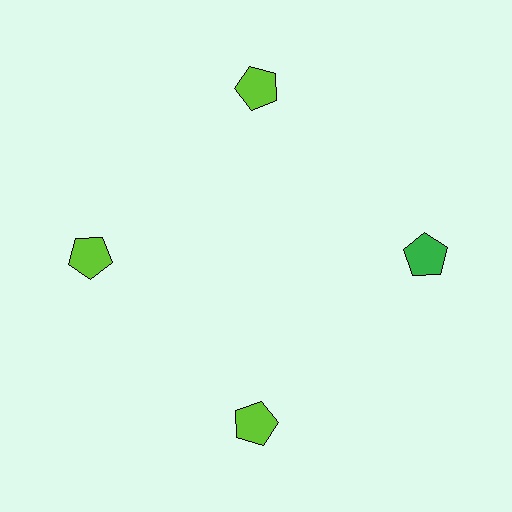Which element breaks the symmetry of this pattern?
The green pentagon at roughly the 3 o'clock position breaks the symmetry. All other shapes are lime pentagons.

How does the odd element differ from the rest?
It has a different color: green instead of lime.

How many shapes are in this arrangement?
There are 4 shapes arranged in a ring pattern.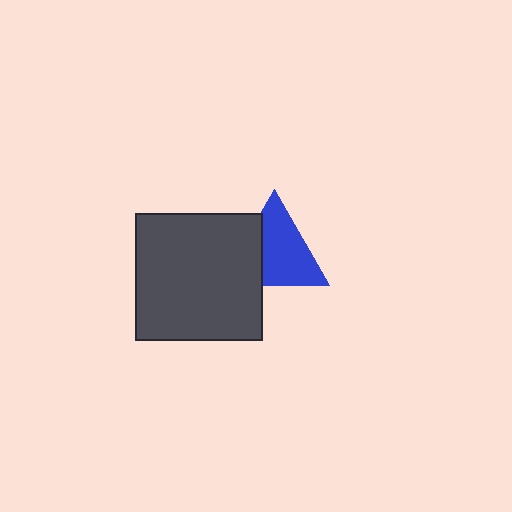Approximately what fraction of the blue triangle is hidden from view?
Roughly 33% of the blue triangle is hidden behind the dark gray square.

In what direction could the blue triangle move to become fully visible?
The blue triangle could move right. That would shift it out from behind the dark gray square entirely.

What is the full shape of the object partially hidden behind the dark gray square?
The partially hidden object is a blue triangle.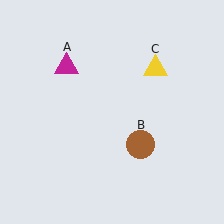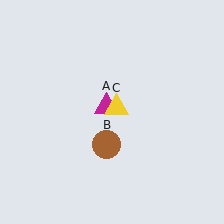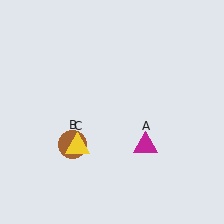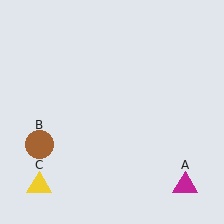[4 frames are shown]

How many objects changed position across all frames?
3 objects changed position: magenta triangle (object A), brown circle (object B), yellow triangle (object C).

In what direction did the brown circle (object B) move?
The brown circle (object B) moved left.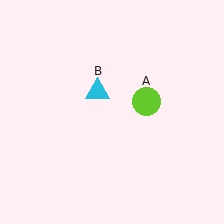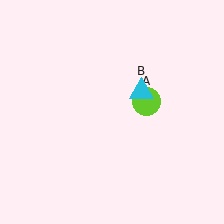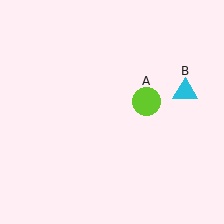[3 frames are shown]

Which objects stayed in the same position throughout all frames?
Lime circle (object A) remained stationary.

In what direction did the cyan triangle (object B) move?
The cyan triangle (object B) moved right.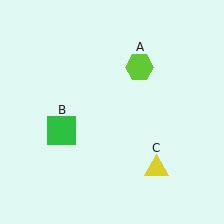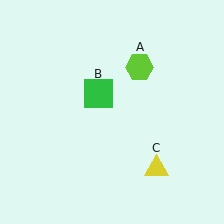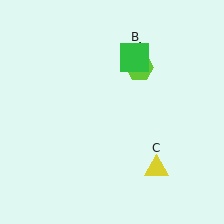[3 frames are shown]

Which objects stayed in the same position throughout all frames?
Lime hexagon (object A) and yellow triangle (object C) remained stationary.